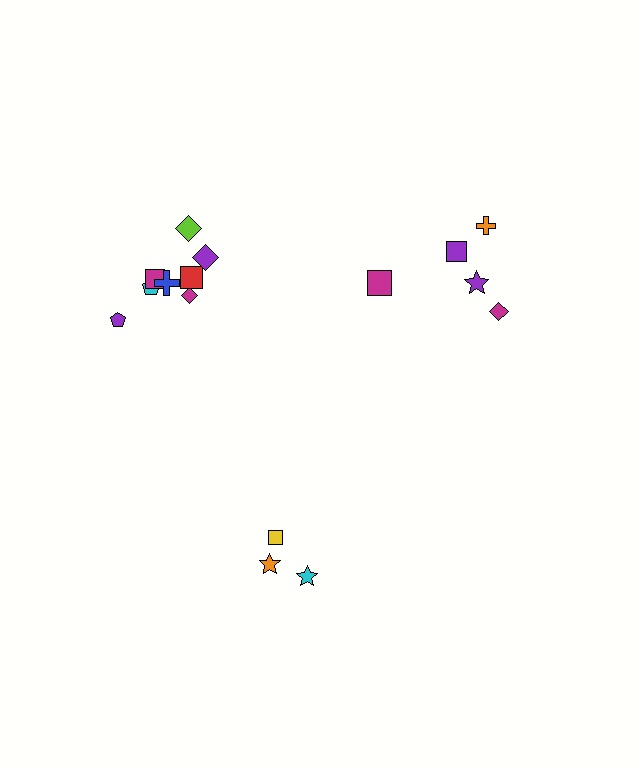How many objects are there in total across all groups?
There are 16 objects.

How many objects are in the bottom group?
There are 3 objects.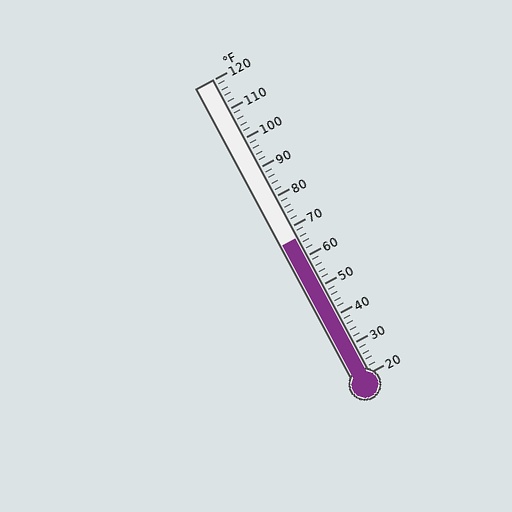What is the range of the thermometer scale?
The thermometer scale ranges from 20°F to 120°F.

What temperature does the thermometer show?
The thermometer shows approximately 66°F.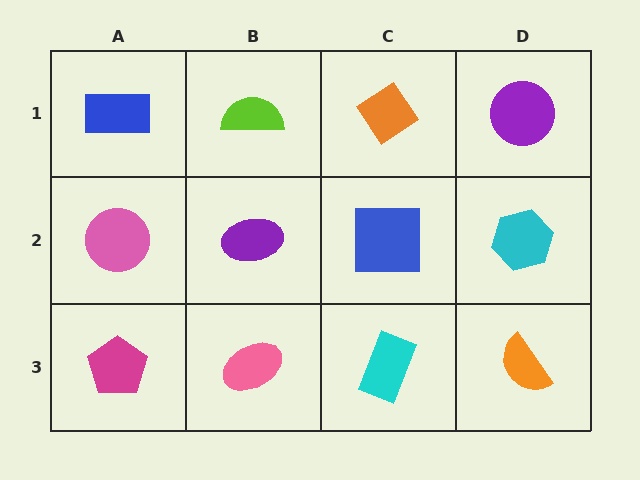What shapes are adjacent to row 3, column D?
A cyan hexagon (row 2, column D), a cyan rectangle (row 3, column C).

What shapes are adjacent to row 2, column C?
An orange diamond (row 1, column C), a cyan rectangle (row 3, column C), a purple ellipse (row 2, column B), a cyan hexagon (row 2, column D).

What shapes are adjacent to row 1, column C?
A blue square (row 2, column C), a lime semicircle (row 1, column B), a purple circle (row 1, column D).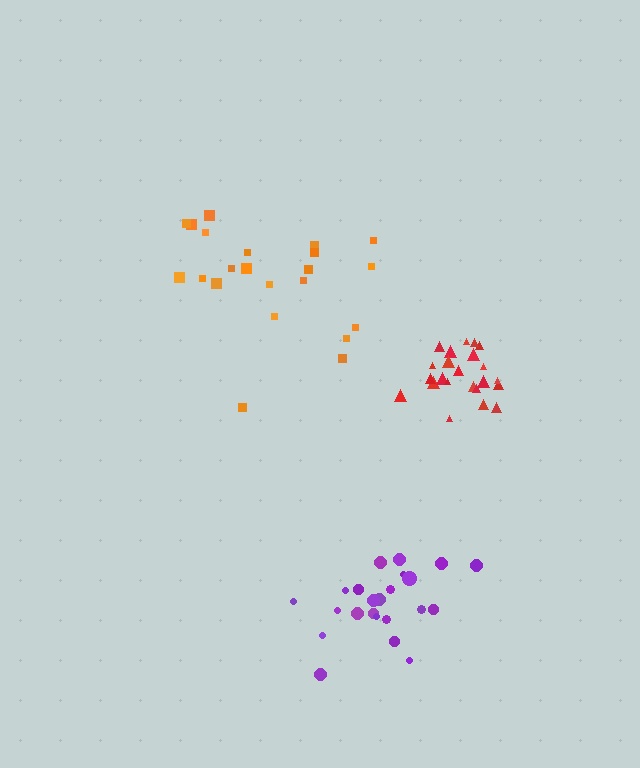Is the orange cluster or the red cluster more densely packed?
Red.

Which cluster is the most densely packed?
Red.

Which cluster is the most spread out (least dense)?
Orange.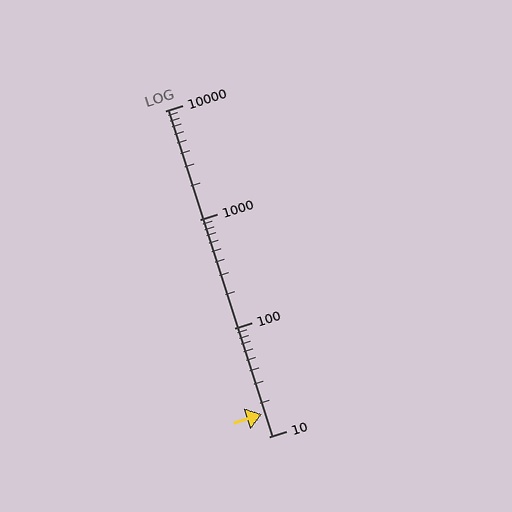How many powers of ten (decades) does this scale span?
The scale spans 3 decades, from 10 to 10000.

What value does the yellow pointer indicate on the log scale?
The pointer indicates approximately 16.